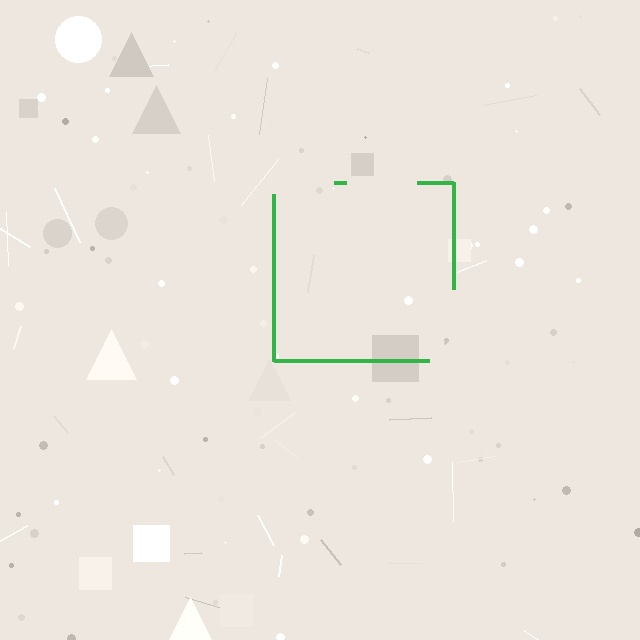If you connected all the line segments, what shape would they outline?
They would outline a square.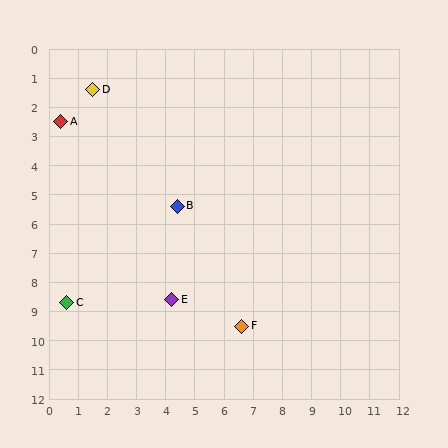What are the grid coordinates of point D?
Point D is at approximately (1.5, 1.4).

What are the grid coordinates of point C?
Point C is at approximately (0.6, 8.7).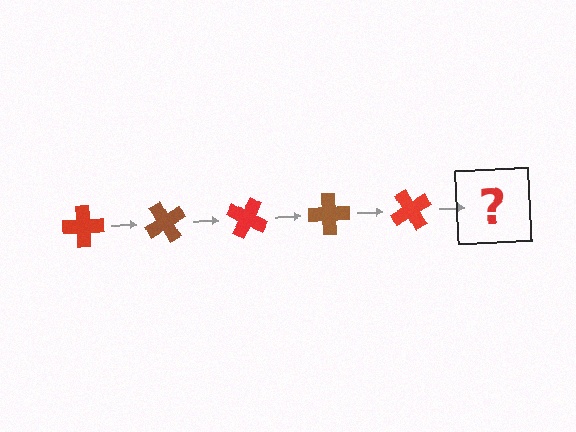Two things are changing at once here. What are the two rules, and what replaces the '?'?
The two rules are that it rotates 60 degrees each step and the color cycles through red and brown. The '?' should be a brown cross, rotated 300 degrees from the start.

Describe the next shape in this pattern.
It should be a brown cross, rotated 300 degrees from the start.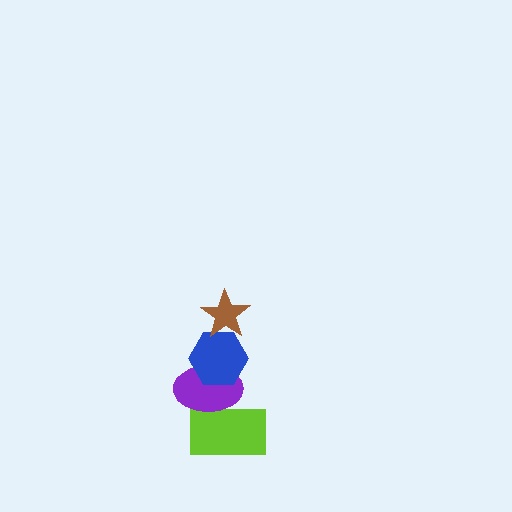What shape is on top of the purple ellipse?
The blue hexagon is on top of the purple ellipse.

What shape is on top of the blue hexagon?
The brown star is on top of the blue hexagon.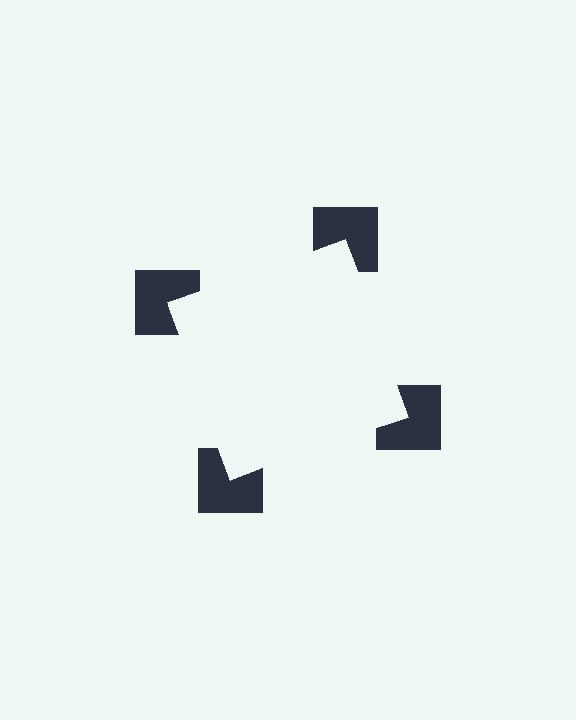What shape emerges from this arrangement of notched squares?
An illusory square — its edges are inferred from the aligned wedge cuts in the notched squares, not physically drawn.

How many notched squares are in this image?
There are 4 — one at each vertex of the illusory square.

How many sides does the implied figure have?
4 sides.